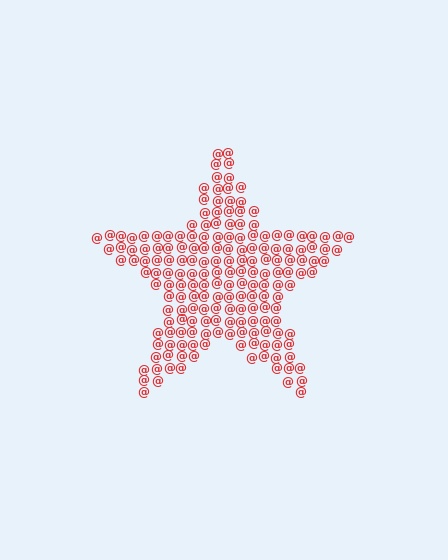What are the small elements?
The small elements are at signs.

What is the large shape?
The large shape is a star.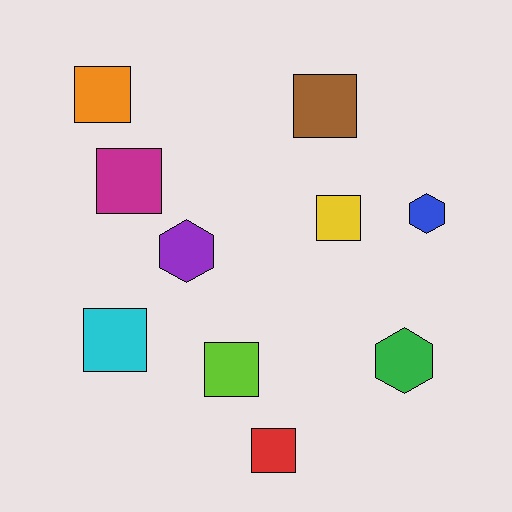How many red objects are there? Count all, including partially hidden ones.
There is 1 red object.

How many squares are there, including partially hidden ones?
There are 7 squares.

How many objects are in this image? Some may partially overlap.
There are 10 objects.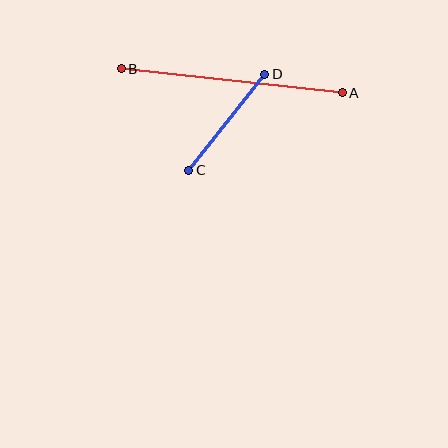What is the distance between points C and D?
The distance is approximately 122 pixels.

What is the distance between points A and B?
The distance is approximately 222 pixels.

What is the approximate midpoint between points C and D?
The midpoint is at approximately (227, 122) pixels.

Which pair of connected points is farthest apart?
Points A and B are farthest apart.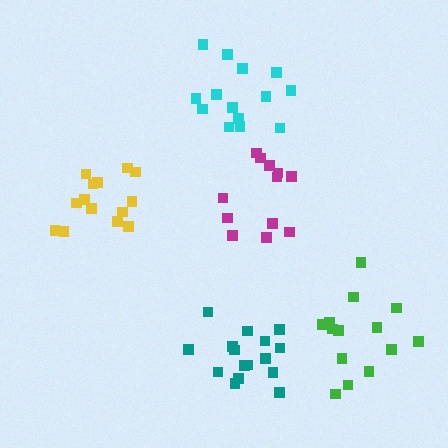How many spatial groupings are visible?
There are 5 spatial groupings.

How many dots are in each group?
Group 1: 14 dots, Group 2: 16 dots, Group 3: 12 dots, Group 4: 14 dots, Group 5: 14 dots (70 total).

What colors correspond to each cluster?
The clusters are colored: cyan, teal, magenta, green, yellow.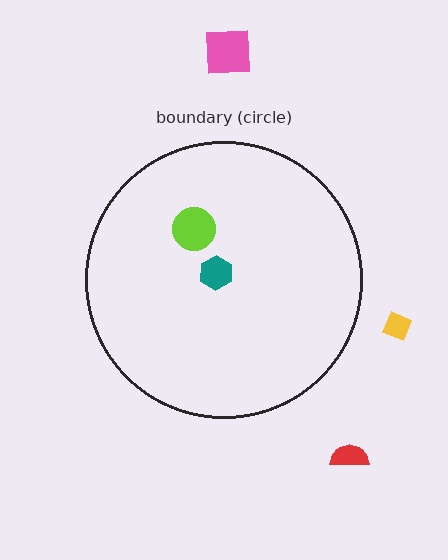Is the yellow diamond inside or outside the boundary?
Outside.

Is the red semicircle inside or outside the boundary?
Outside.